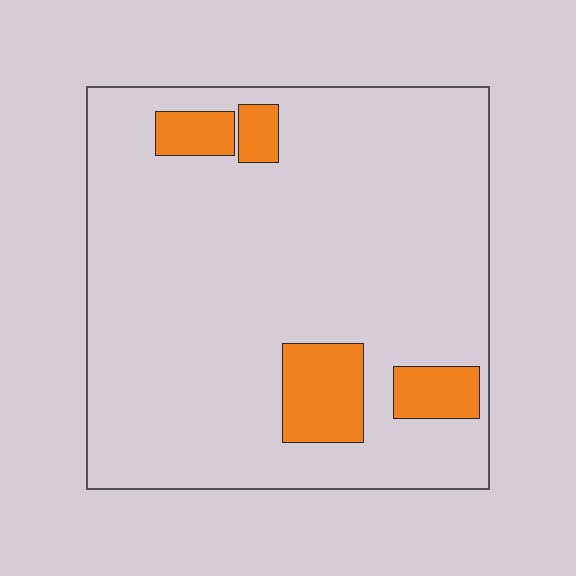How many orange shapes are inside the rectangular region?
4.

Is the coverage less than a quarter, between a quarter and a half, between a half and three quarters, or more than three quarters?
Less than a quarter.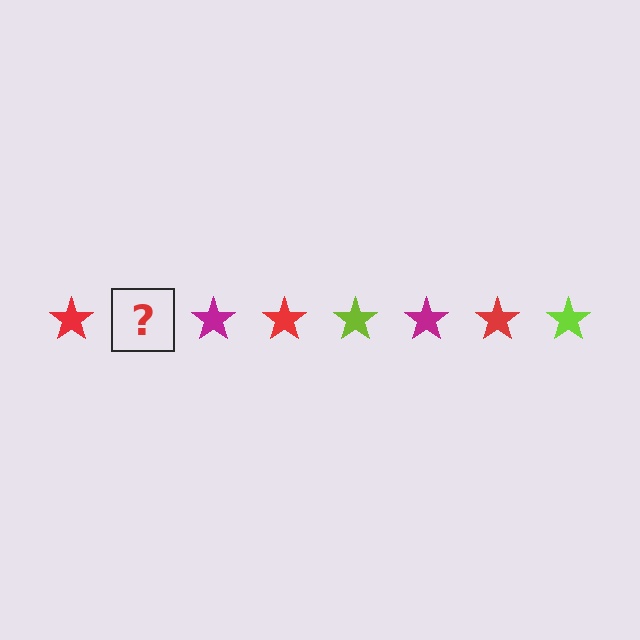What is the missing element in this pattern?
The missing element is a lime star.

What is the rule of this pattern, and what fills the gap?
The rule is that the pattern cycles through red, lime, magenta stars. The gap should be filled with a lime star.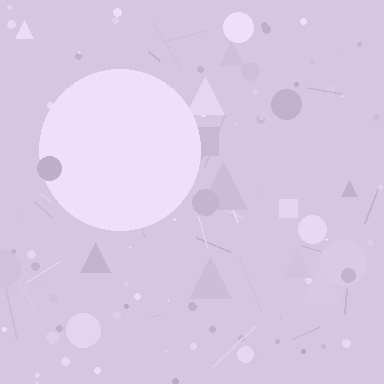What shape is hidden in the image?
A circle is hidden in the image.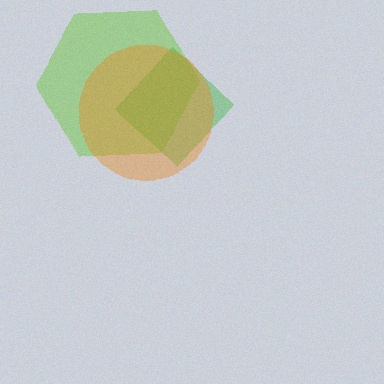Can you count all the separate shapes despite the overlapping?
Yes, there are 3 separate shapes.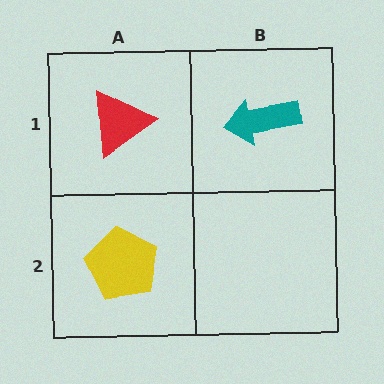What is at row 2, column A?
A yellow pentagon.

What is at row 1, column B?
A teal arrow.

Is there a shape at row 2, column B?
No, that cell is empty.